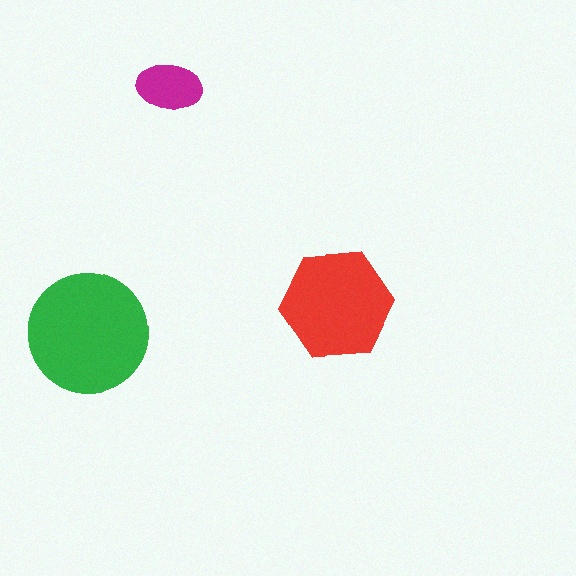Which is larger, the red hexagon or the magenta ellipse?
The red hexagon.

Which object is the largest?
The green circle.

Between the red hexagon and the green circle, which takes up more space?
The green circle.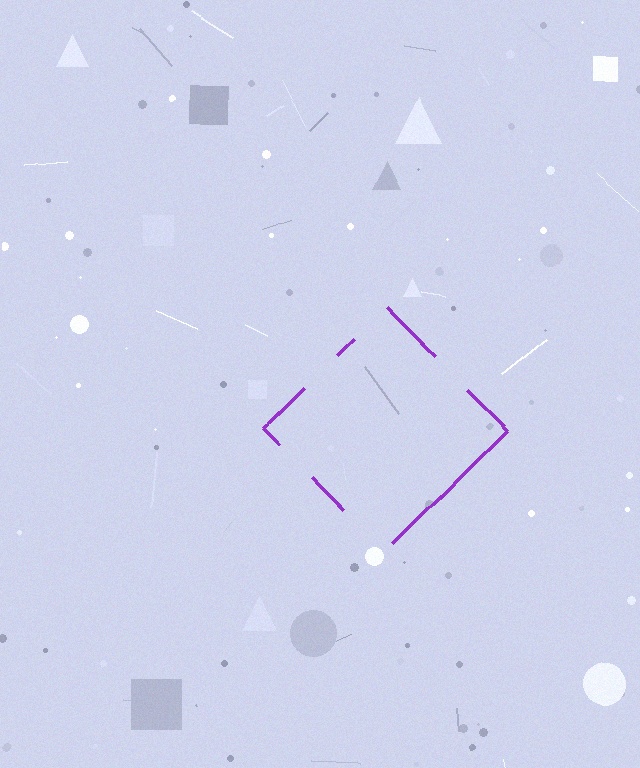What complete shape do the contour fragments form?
The contour fragments form a diamond.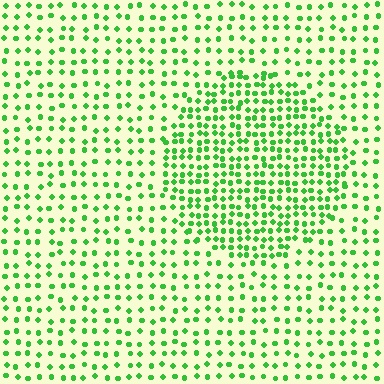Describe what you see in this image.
The image contains small green elements arranged at two different densities. A circle-shaped region is visible where the elements are more densely packed than the surrounding area.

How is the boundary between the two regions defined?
The boundary is defined by a change in element density (approximately 1.9x ratio). All elements are the same color, size, and shape.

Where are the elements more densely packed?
The elements are more densely packed inside the circle boundary.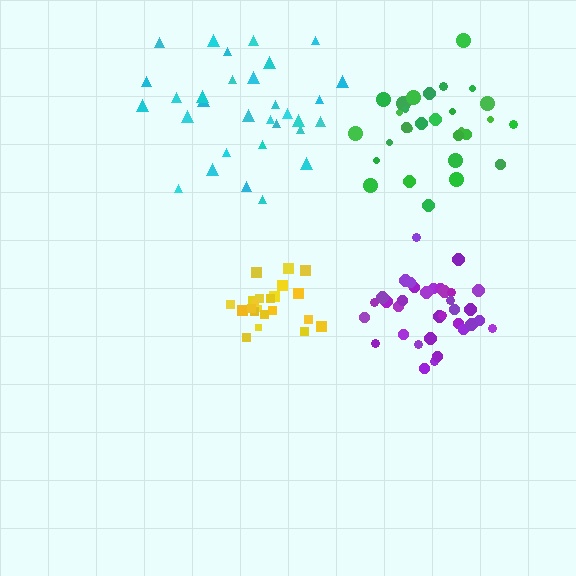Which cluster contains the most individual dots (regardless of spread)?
Purple (34).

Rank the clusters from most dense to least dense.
yellow, purple, green, cyan.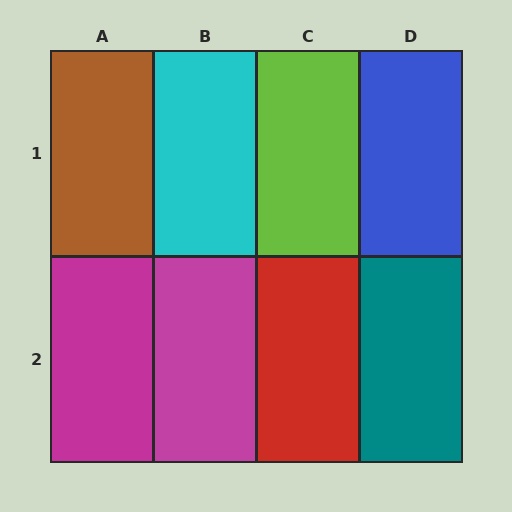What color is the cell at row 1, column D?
Blue.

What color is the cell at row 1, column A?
Brown.